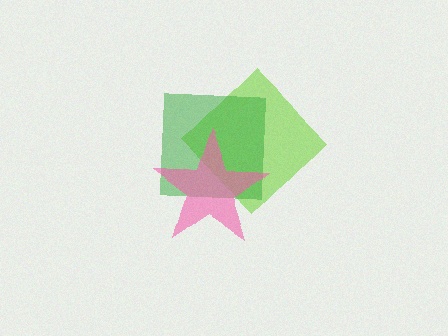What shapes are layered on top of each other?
The layered shapes are: a lime diamond, a green square, a pink star.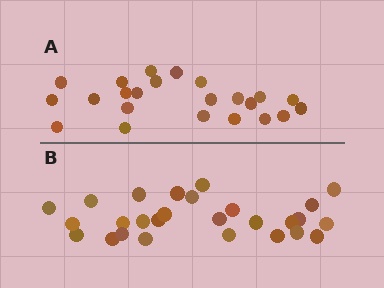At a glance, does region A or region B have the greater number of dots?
Region B (the bottom region) has more dots.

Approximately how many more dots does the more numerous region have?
Region B has about 4 more dots than region A.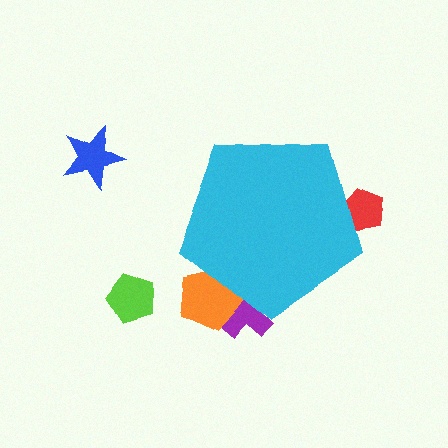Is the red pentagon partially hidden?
Yes, the red pentagon is partially hidden behind the cyan pentagon.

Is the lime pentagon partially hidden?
No, the lime pentagon is fully visible.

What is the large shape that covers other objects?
A cyan pentagon.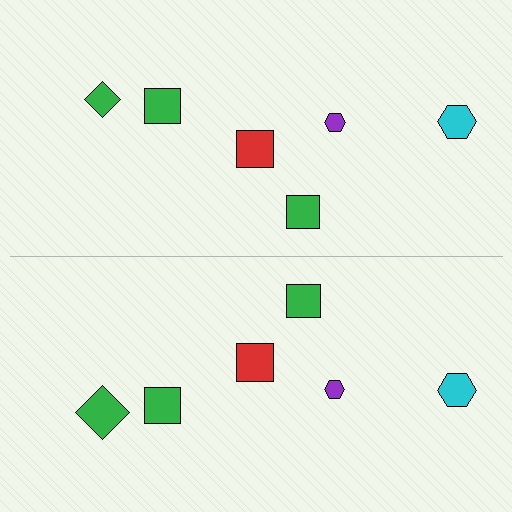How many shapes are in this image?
There are 12 shapes in this image.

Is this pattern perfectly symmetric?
No, the pattern is not perfectly symmetric. The green diamond on the bottom side has a different size than its mirror counterpart.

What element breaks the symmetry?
The green diamond on the bottom side has a different size than its mirror counterpart.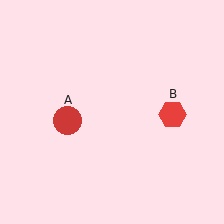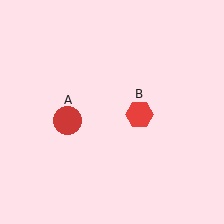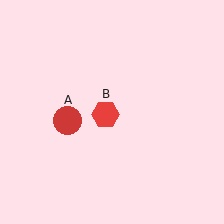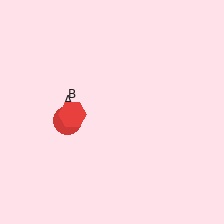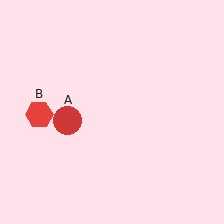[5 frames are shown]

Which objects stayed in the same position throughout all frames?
Red circle (object A) remained stationary.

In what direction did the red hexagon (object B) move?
The red hexagon (object B) moved left.